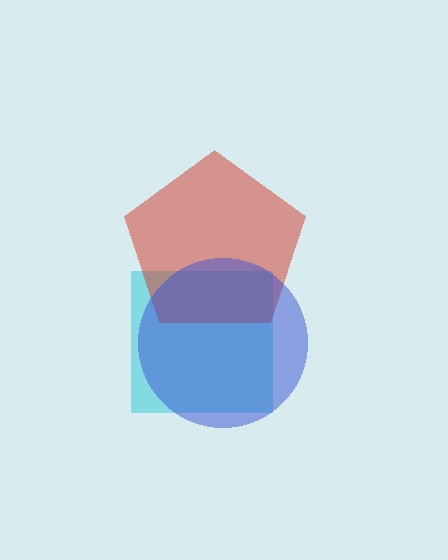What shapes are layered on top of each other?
The layered shapes are: a cyan square, a red pentagon, a blue circle.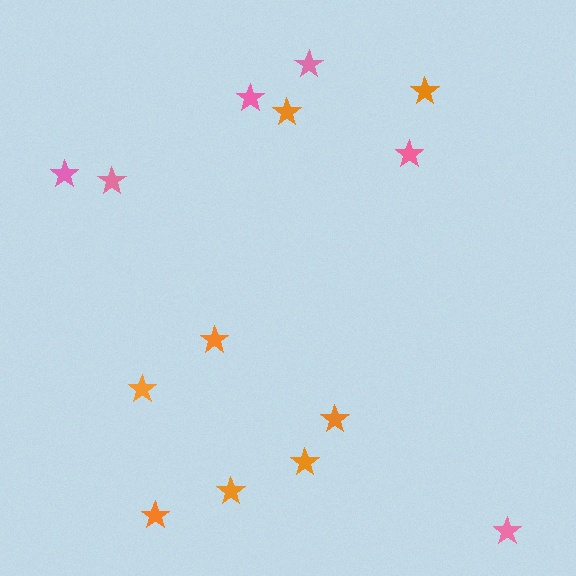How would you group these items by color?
There are 2 groups: one group of pink stars (6) and one group of orange stars (8).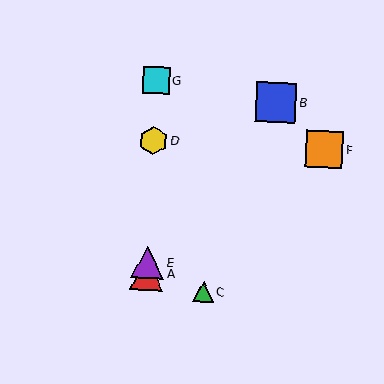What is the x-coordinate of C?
Object C is at x≈203.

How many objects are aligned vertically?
4 objects (A, D, E, G) are aligned vertically.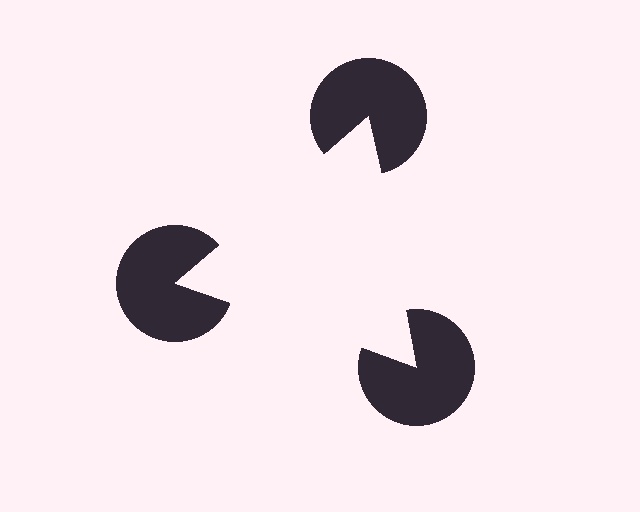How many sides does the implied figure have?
3 sides.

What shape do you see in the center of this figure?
An illusory triangle — its edges are inferred from the aligned wedge cuts in the pac-man discs, not physically drawn.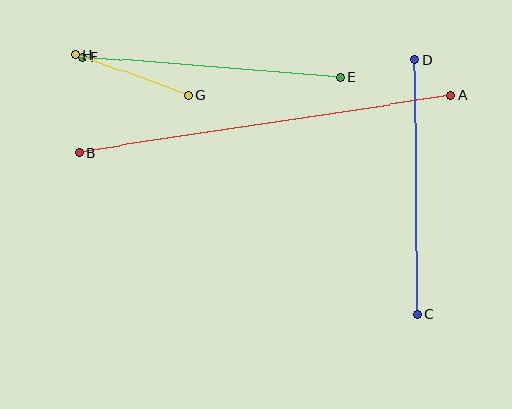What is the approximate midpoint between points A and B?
The midpoint is at approximately (265, 124) pixels.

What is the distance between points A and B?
The distance is approximately 376 pixels.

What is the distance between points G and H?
The distance is approximately 120 pixels.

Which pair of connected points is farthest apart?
Points A and B are farthest apart.